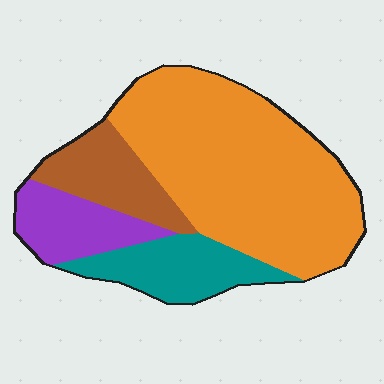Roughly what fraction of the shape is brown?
Brown takes up less than a sixth of the shape.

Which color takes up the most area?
Orange, at roughly 55%.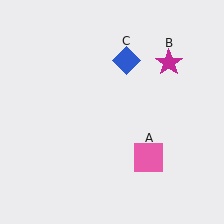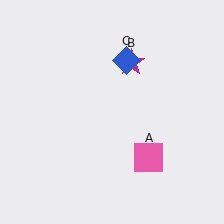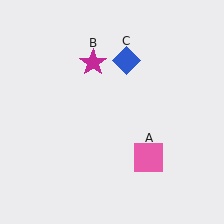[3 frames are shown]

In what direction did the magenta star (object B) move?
The magenta star (object B) moved left.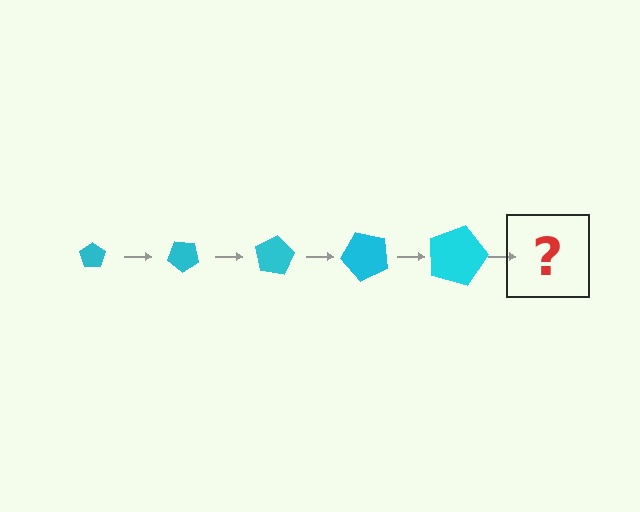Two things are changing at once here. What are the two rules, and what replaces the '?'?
The two rules are that the pentagon grows larger each step and it rotates 40 degrees each step. The '?' should be a pentagon, larger than the previous one and rotated 200 degrees from the start.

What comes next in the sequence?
The next element should be a pentagon, larger than the previous one and rotated 200 degrees from the start.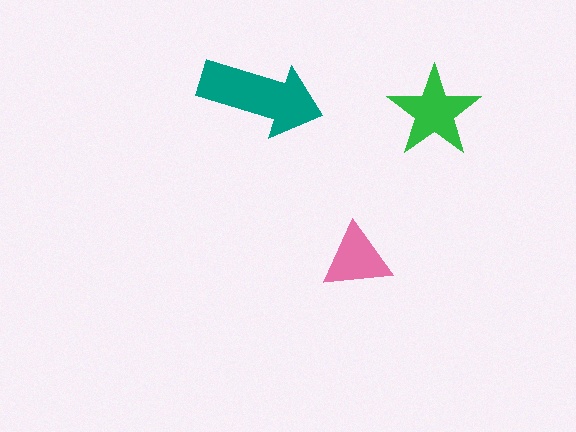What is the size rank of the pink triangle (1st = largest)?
3rd.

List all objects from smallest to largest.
The pink triangle, the green star, the teal arrow.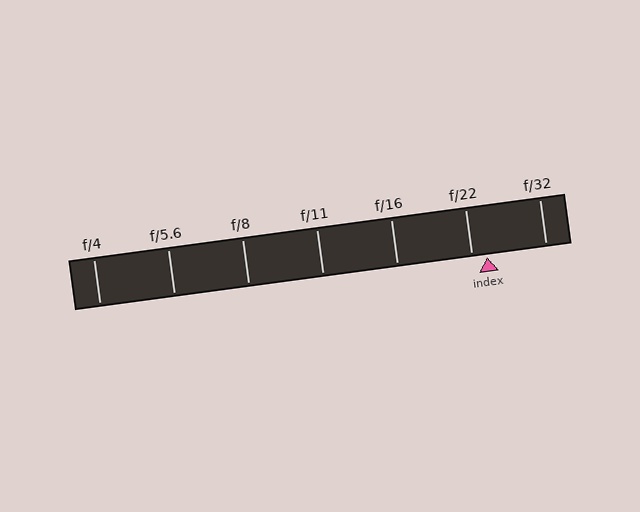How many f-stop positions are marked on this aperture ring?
There are 7 f-stop positions marked.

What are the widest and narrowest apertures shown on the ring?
The widest aperture shown is f/4 and the narrowest is f/32.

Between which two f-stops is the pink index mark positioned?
The index mark is between f/22 and f/32.